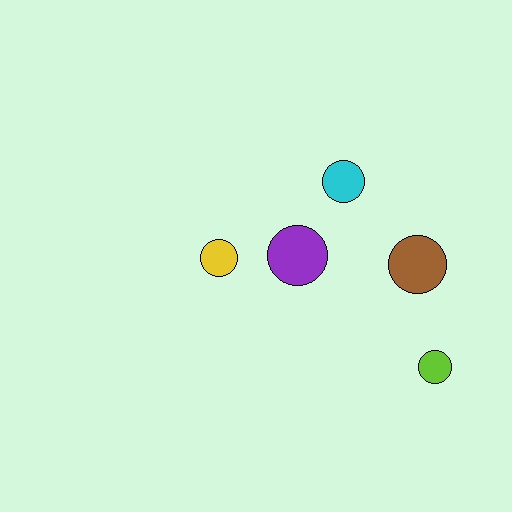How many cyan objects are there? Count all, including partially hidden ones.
There is 1 cyan object.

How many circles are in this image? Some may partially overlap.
There are 5 circles.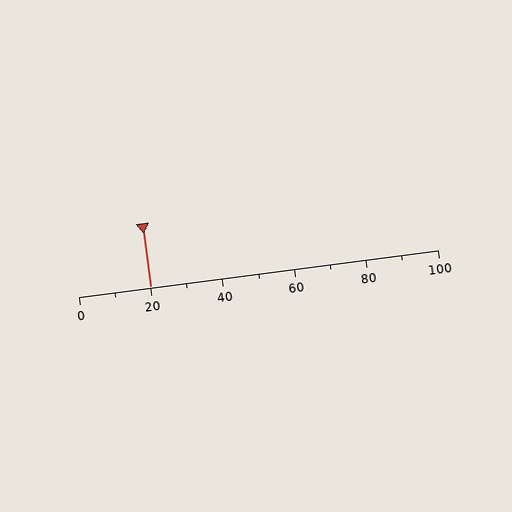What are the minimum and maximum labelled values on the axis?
The axis runs from 0 to 100.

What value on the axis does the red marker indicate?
The marker indicates approximately 20.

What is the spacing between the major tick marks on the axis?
The major ticks are spaced 20 apart.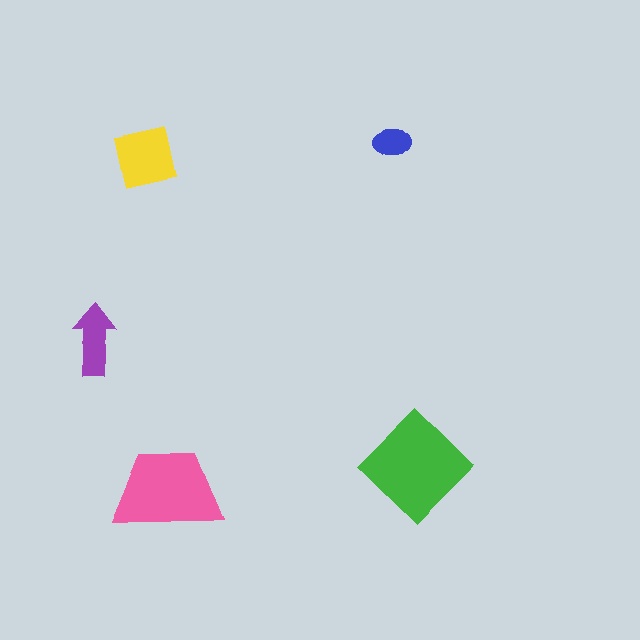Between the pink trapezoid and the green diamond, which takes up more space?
The green diamond.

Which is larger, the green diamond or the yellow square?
The green diamond.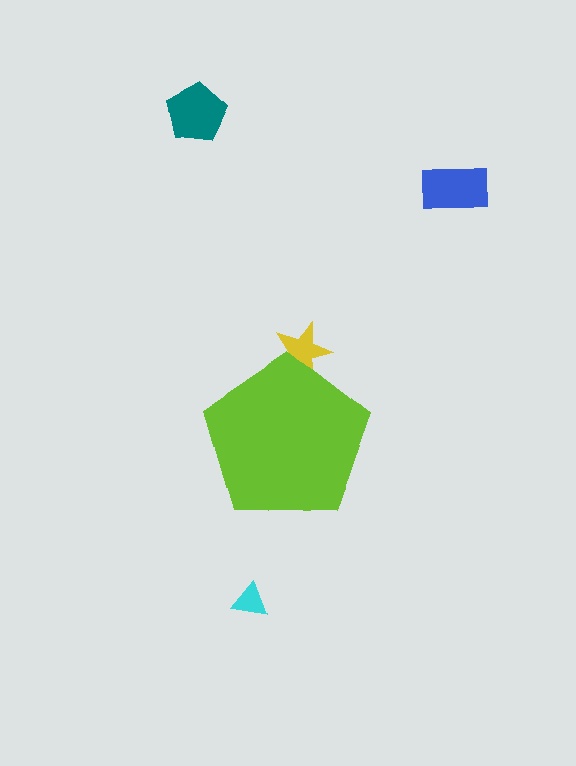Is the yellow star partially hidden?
Yes, the yellow star is partially hidden behind the lime pentagon.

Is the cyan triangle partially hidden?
No, the cyan triangle is fully visible.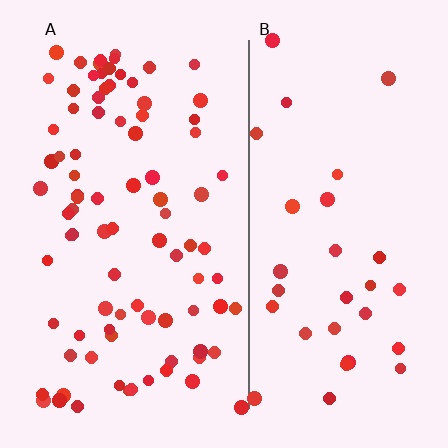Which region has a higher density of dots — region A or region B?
A (the left).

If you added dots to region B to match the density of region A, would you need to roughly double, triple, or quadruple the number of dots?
Approximately triple.